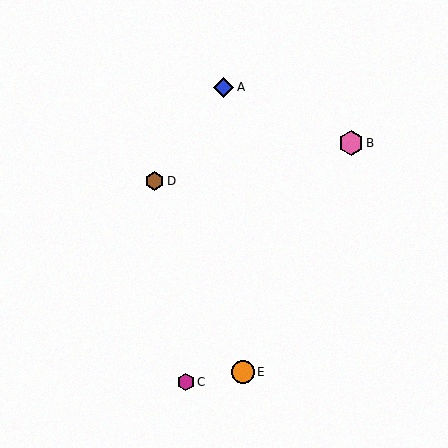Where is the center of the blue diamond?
The center of the blue diamond is at (223, 87).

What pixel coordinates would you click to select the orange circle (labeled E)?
Click at (243, 372) to select the orange circle E.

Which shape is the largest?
The pink hexagon (labeled B) is the largest.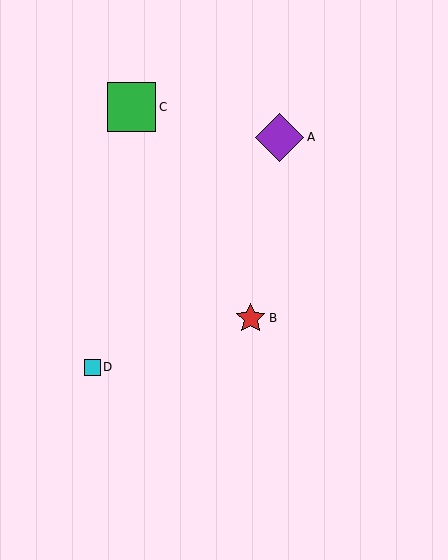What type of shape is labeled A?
Shape A is a purple diamond.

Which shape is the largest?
The purple diamond (labeled A) is the largest.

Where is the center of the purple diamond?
The center of the purple diamond is at (280, 137).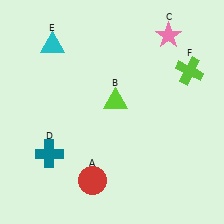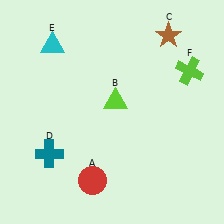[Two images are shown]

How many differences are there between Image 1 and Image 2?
There is 1 difference between the two images.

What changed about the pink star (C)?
In Image 1, C is pink. In Image 2, it changed to brown.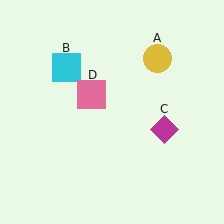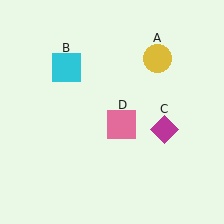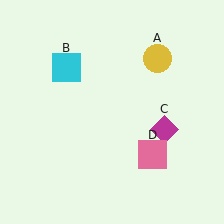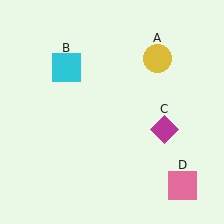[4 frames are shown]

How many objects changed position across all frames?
1 object changed position: pink square (object D).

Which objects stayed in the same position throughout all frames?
Yellow circle (object A) and cyan square (object B) and magenta diamond (object C) remained stationary.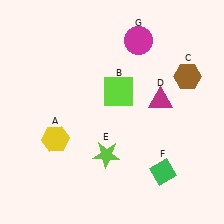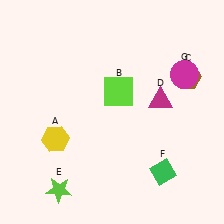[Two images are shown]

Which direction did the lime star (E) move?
The lime star (E) moved left.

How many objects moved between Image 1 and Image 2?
2 objects moved between the two images.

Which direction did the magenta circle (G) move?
The magenta circle (G) moved right.